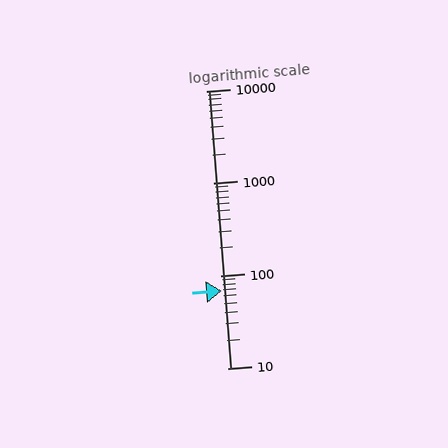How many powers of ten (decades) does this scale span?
The scale spans 3 decades, from 10 to 10000.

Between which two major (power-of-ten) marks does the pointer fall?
The pointer is between 10 and 100.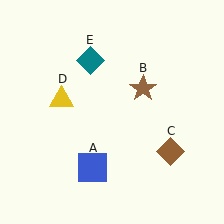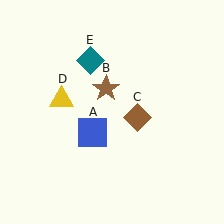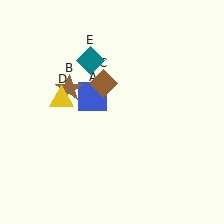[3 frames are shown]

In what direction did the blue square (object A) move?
The blue square (object A) moved up.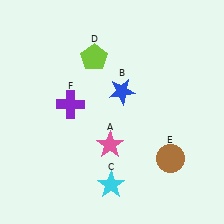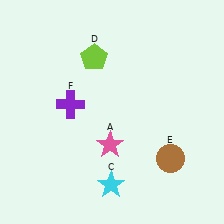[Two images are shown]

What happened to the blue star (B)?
The blue star (B) was removed in Image 2. It was in the top-right area of Image 1.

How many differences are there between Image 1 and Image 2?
There is 1 difference between the two images.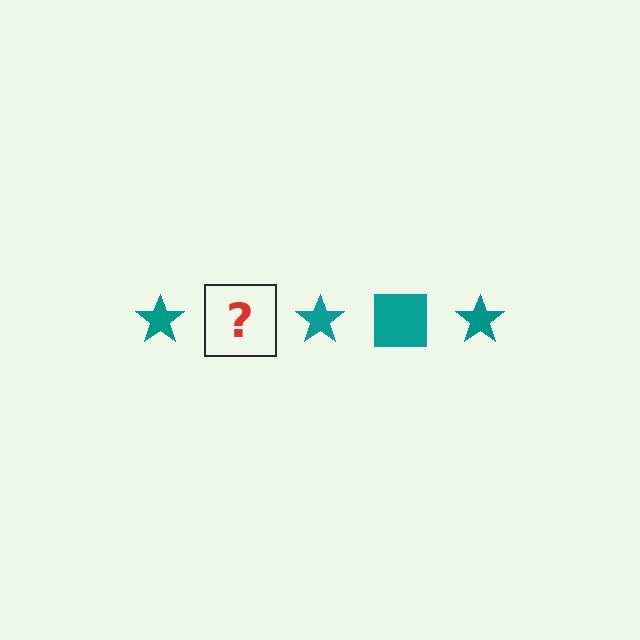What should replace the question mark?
The question mark should be replaced with a teal square.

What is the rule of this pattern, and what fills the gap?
The rule is that the pattern cycles through star, square shapes in teal. The gap should be filled with a teal square.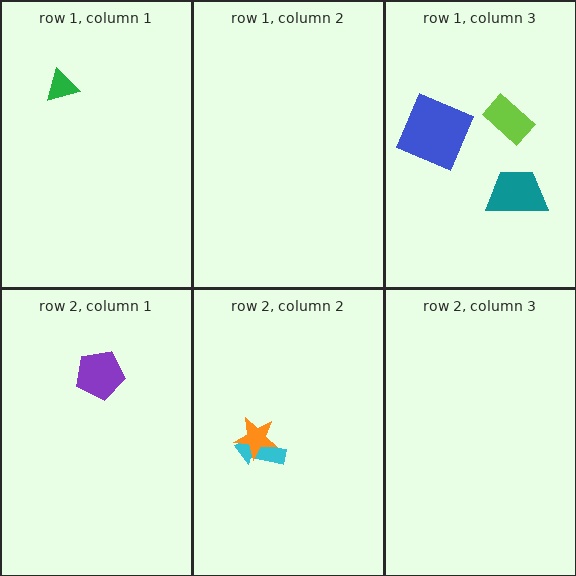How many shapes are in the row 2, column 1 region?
1.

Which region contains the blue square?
The row 1, column 3 region.